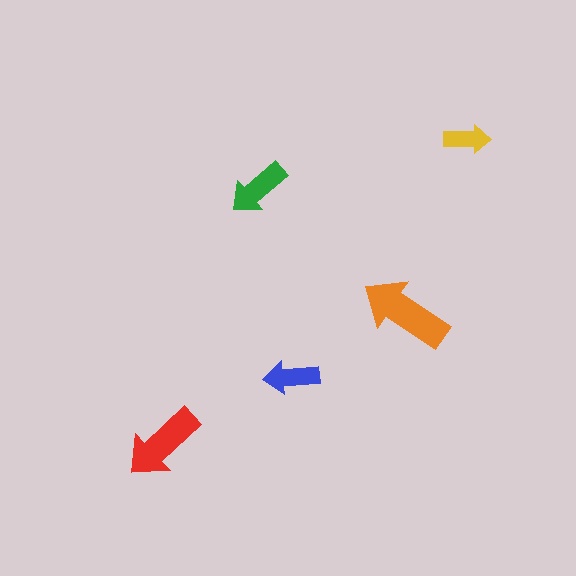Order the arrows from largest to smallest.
the orange one, the red one, the green one, the blue one, the yellow one.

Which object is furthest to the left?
The red arrow is leftmost.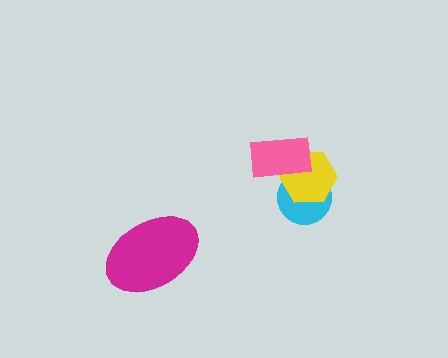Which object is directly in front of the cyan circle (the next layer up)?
The yellow hexagon is directly in front of the cyan circle.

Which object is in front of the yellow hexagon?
The pink rectangle is in front of the yellow hexagon.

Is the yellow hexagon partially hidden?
Yes, it is partially covered by another shape.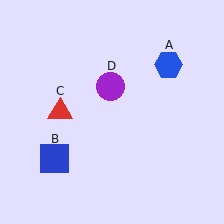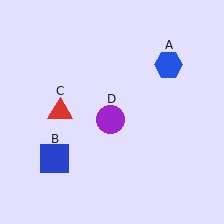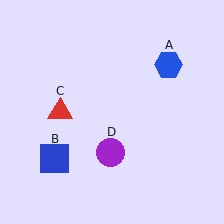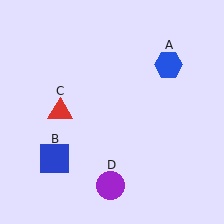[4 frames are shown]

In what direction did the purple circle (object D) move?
The purple circle (object D) moved down.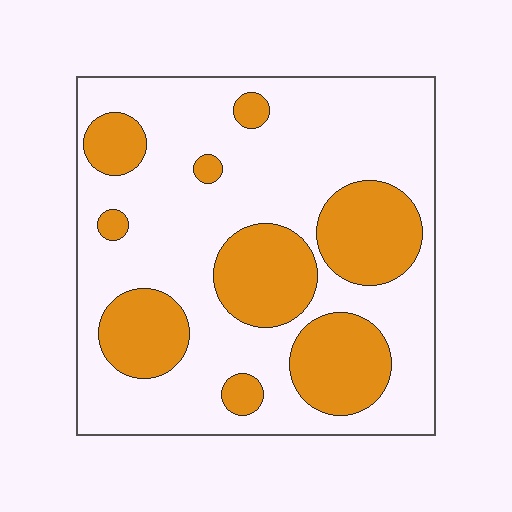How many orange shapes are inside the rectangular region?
9.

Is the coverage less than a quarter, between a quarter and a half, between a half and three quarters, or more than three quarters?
Between a quarter and a half.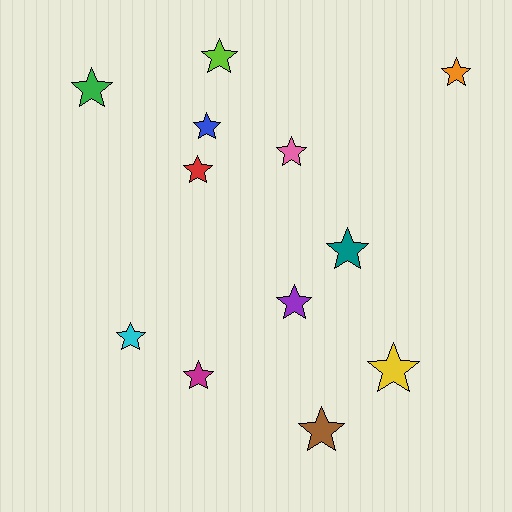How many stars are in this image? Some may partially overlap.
There are 12 stars.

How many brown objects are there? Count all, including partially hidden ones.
There is 1 brown object.